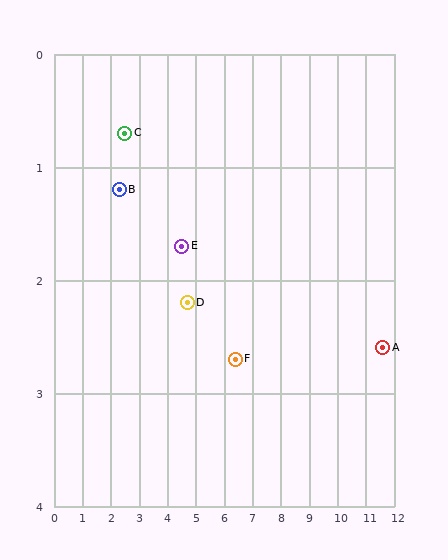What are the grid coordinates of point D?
Point D is at approximately (4.7, 2.2).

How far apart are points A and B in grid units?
Points A and B are about 9.4 grid units apart.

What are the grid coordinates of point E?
Point E is at approximately (4.5, 1.7).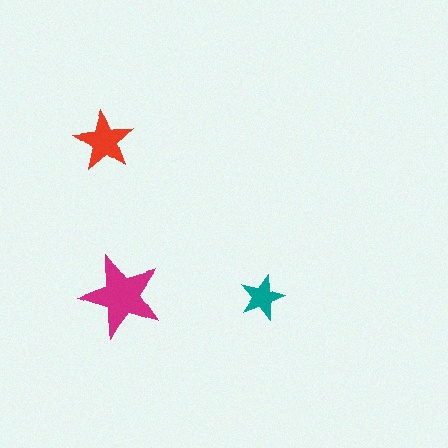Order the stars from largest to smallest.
the magenta one, the red one, the teal one.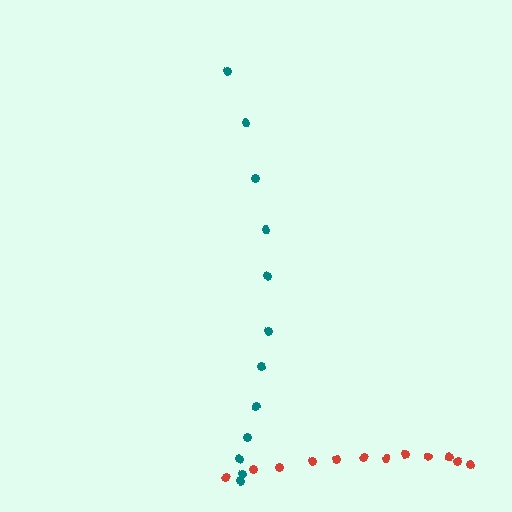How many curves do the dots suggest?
There are 2 distinct paths.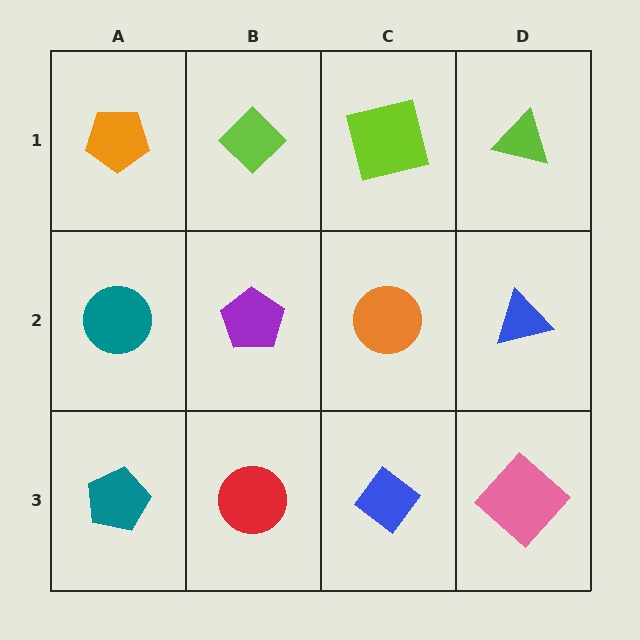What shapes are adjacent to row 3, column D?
A blue triangle (row 2, column D), a blue diamond (row 3, column C).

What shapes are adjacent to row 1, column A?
A teal circle (row 2, column A), a lime diamond (row 1, column B).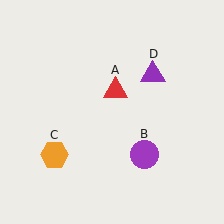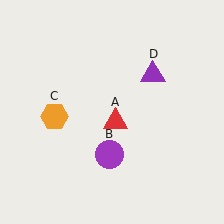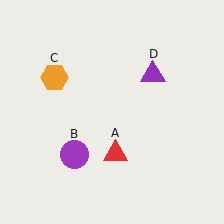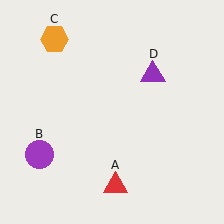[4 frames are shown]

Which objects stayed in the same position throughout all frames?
Purple triangle (object D) remained stationary.